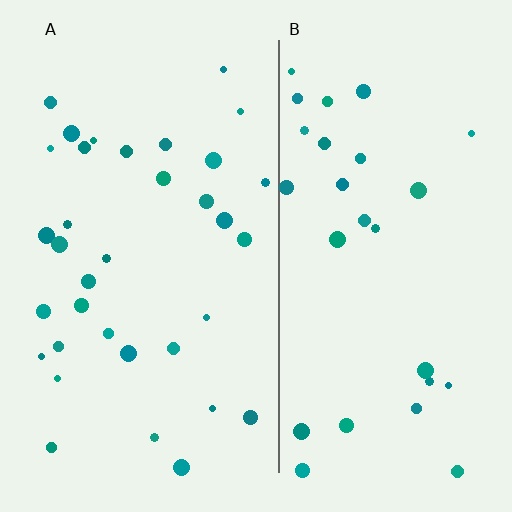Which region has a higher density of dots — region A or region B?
A (the left).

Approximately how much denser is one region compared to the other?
Approximately 1.2× — region A over region B.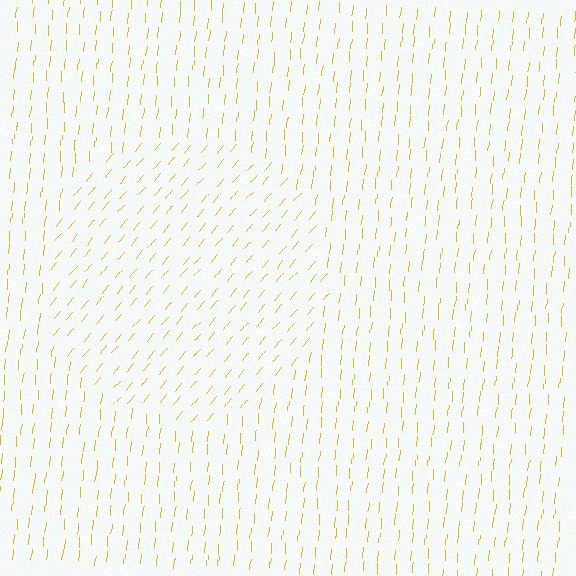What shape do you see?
I see a circle.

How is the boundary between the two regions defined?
The boundary is defined purely by a change in line orientation (approximately 36 degrees difference). All lines are the same color and thickness.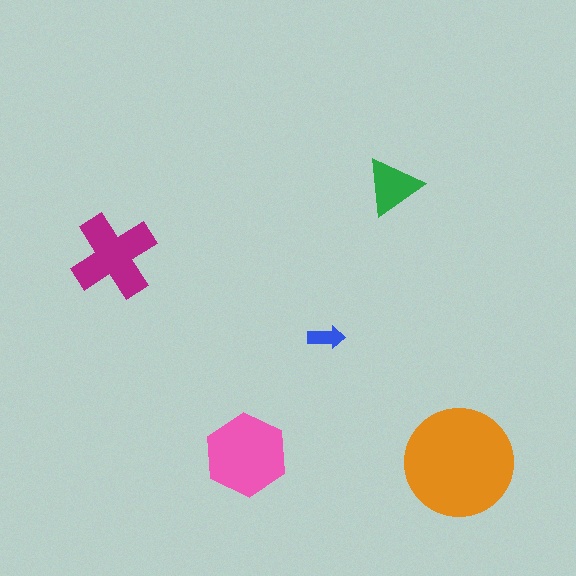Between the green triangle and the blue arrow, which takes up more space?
The green triangle.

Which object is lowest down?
The orange circle is bottommost.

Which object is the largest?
The orange circle.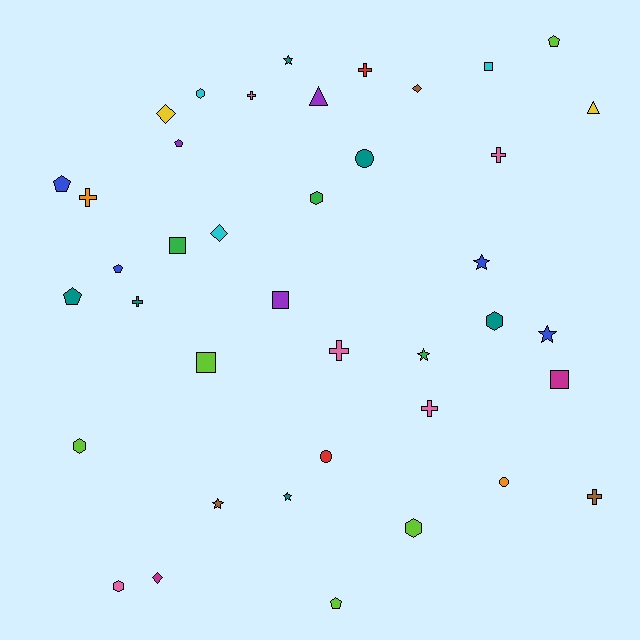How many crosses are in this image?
There are 8 crosses.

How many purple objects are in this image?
There are 3 purple objects.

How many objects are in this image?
There are 40 objects.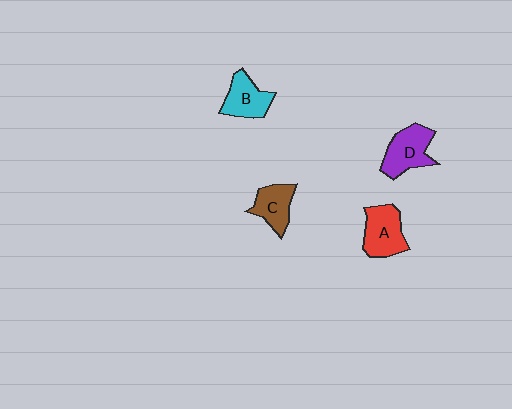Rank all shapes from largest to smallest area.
From largest to smallest: A (red), D (purple), B (cyan), C (brown).